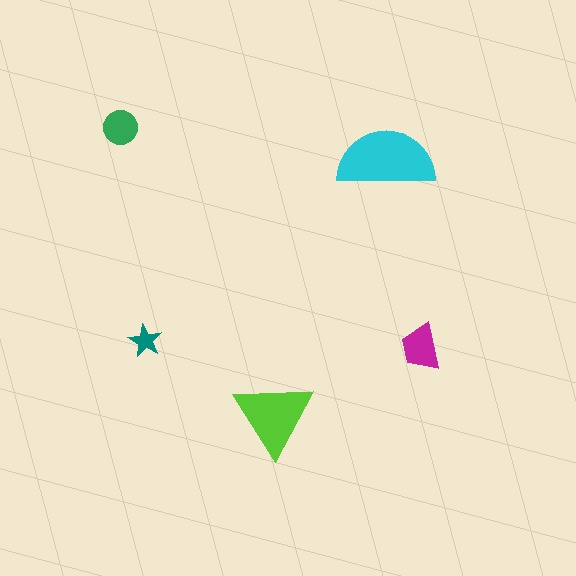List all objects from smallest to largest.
The teal star, the green circle, the magenta trapezoid, the lime triangle, the cyan semicircle.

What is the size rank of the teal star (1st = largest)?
5th.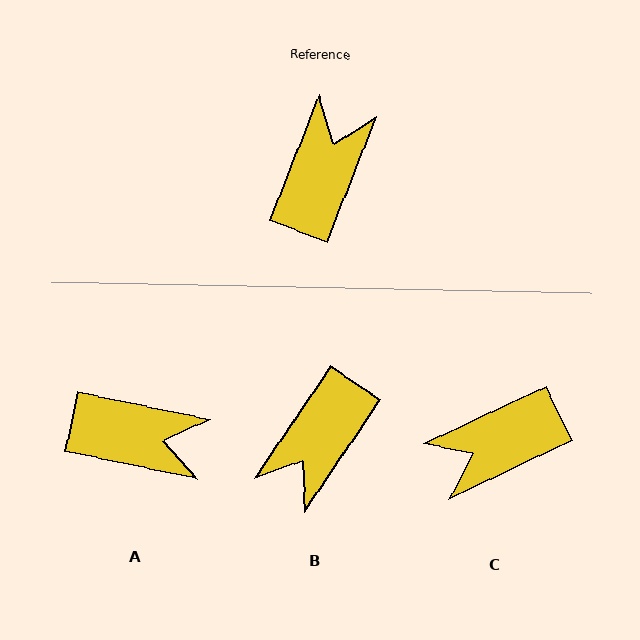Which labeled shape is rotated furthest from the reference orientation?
B, about 167 degrees away.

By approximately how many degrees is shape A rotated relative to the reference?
Approximately 81 degrees clockwise.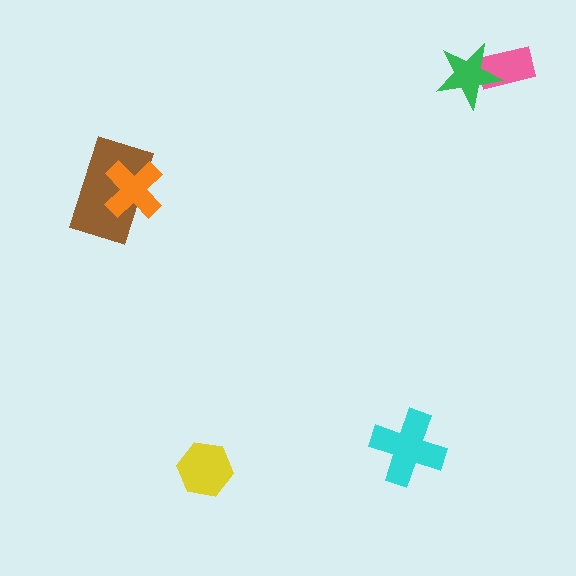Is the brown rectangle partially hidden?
Yes, it is partially covered by another shape.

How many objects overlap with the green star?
1 object overlaps with the green star.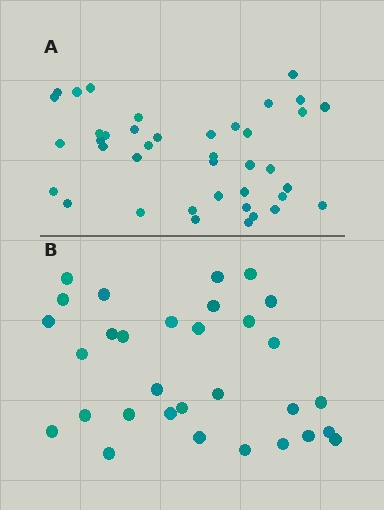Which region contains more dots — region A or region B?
Region A (the top region) has more dots.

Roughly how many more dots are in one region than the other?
Region A has roughly 8 or so more dots than region B.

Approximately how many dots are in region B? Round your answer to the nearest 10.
About 30 dots. (The exact count is 31, which rounds to 30.)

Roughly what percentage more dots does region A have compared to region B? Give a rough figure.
About 30% more.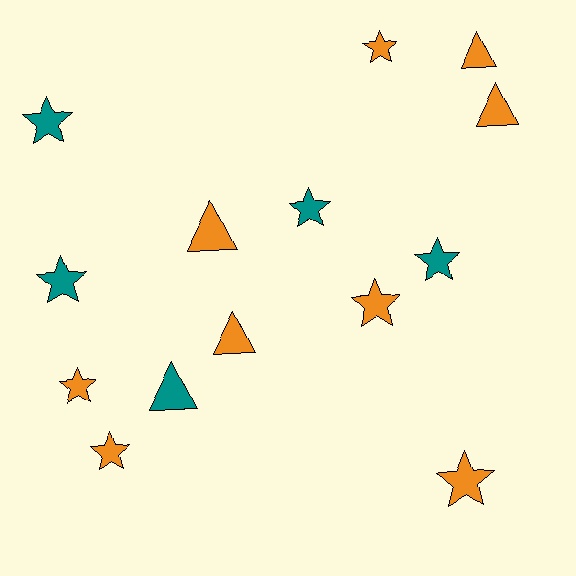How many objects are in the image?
There are 14 objects.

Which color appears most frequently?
Orange, with 9 objects.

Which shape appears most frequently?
Star, with 9 objects.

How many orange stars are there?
There are 5 orange stars.